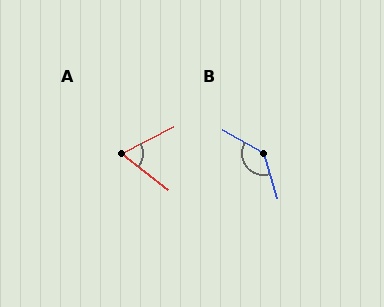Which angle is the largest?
B, at approximately 136 degrees.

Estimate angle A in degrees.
Approximately 64 degrees.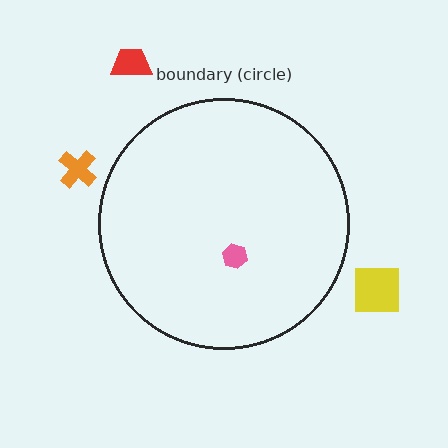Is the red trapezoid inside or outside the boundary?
Outside.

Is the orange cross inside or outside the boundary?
Outside.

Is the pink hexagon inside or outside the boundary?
Inside.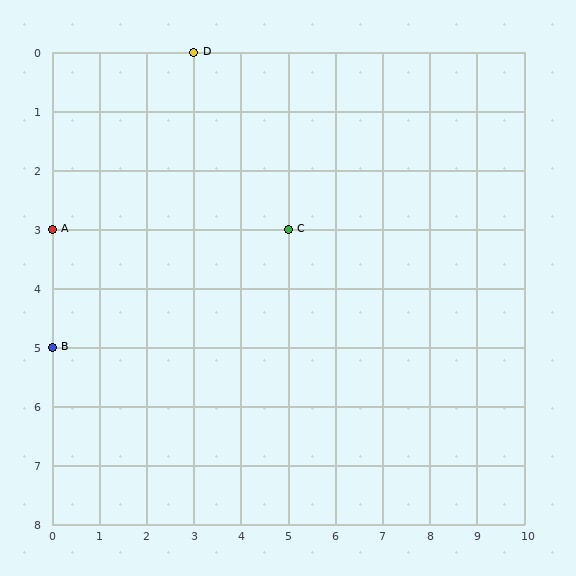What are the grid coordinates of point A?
Point A is at grid coordinates (0, 3).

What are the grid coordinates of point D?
Point D is at grid coordinates (3, 0).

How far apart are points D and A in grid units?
Points D and A are 3 columns and 3 rows apart (about 4.2 grid units diagonally).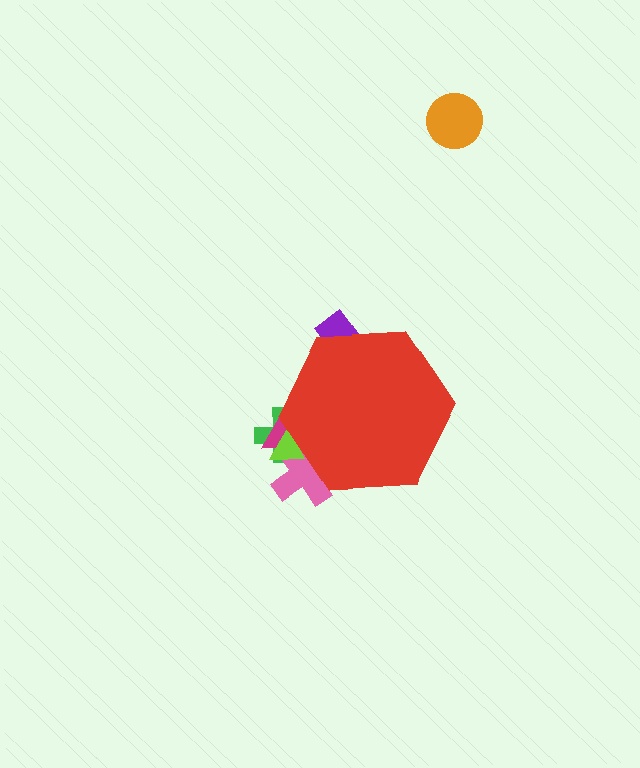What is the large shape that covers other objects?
A red hexagon.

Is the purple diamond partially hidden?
Yes, the purple diamond is partially hidden behind the red hexagon.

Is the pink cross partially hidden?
Yes, the pink cross is partially hidden behind the red hexagon.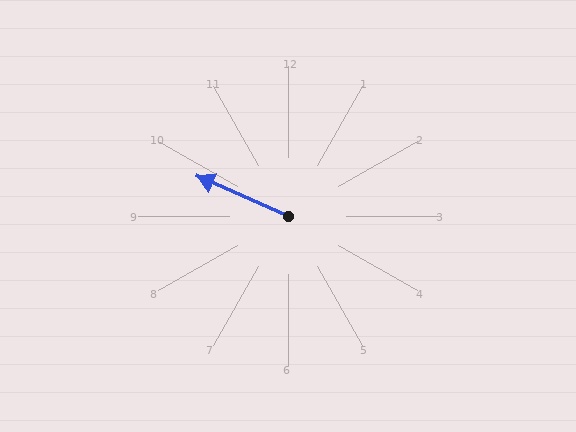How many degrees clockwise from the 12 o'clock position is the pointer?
Approximately 294 degrees.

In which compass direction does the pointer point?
Northwest.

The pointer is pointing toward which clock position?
Roughly 10 o'clock.